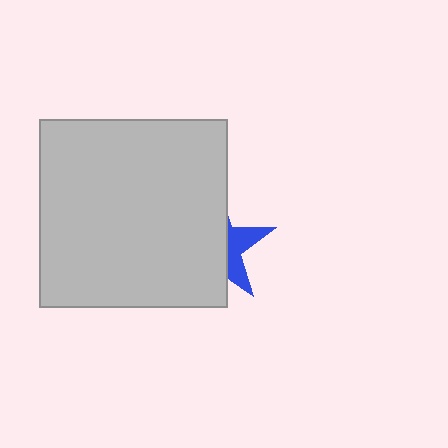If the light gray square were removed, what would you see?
You would see the complete blue star.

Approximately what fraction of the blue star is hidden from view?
Roughly 68% of the blue star is hidden behind the light gray square.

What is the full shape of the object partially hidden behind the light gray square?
The partially hidden object is a blue star.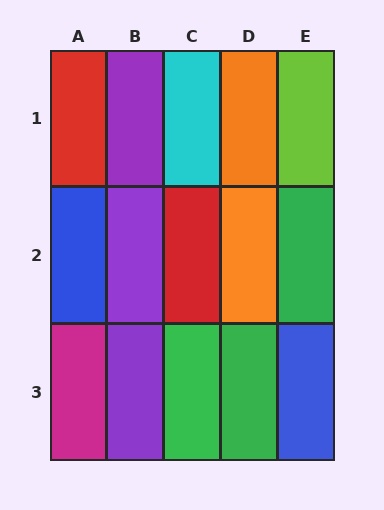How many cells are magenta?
1 cell is magenta.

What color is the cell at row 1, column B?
Purple.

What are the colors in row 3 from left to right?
Magenta, purple, green, green, blue.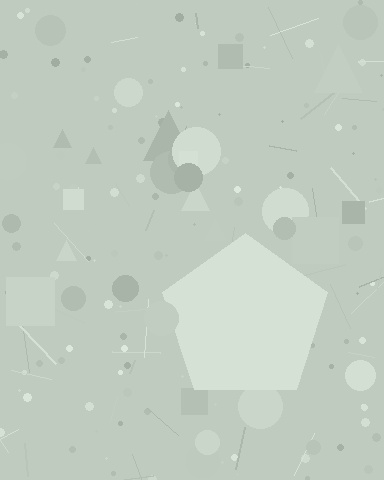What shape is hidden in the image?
A pentagon is hidden in the image.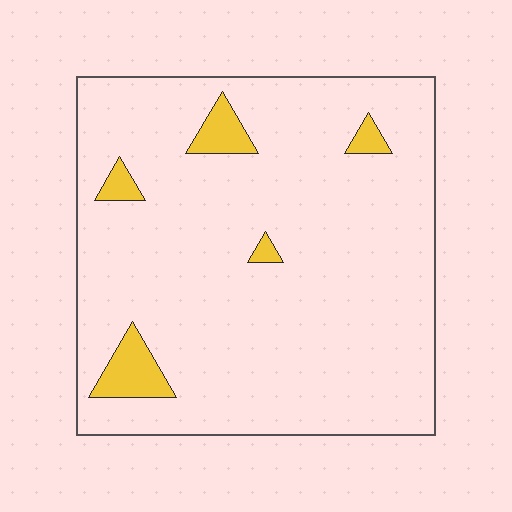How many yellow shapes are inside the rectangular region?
5.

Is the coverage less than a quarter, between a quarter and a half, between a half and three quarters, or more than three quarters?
Less than a quarter.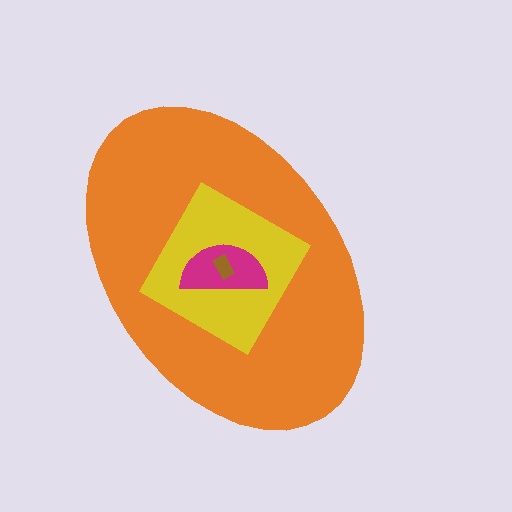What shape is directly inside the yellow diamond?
The magenta semicircle.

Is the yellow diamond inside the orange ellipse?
Yes.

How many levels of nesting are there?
4.